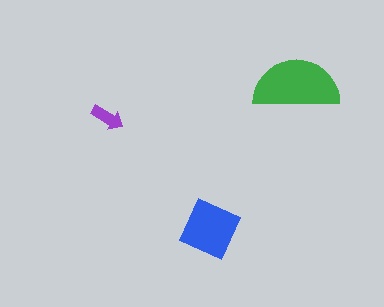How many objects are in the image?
There are 3 objects in the image.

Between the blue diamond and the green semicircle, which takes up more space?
The green semicircle.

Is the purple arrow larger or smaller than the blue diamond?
Smaller.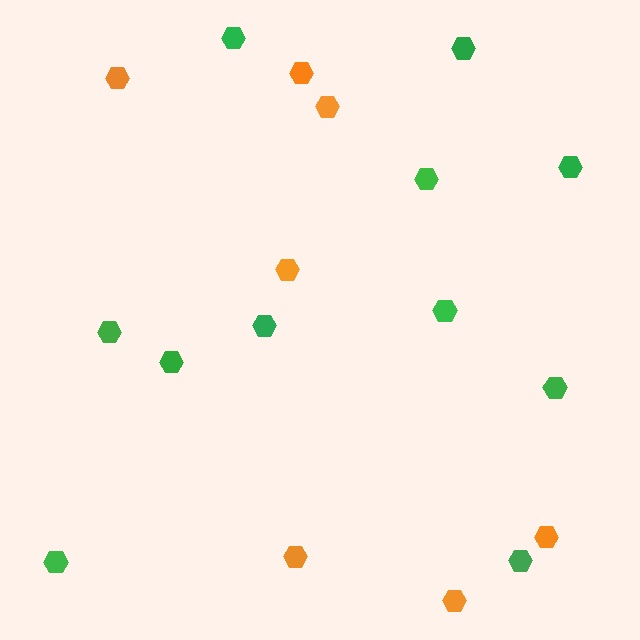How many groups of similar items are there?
There are 2 groups: one group of orange hexagons (7) and one group of green hexagons (11).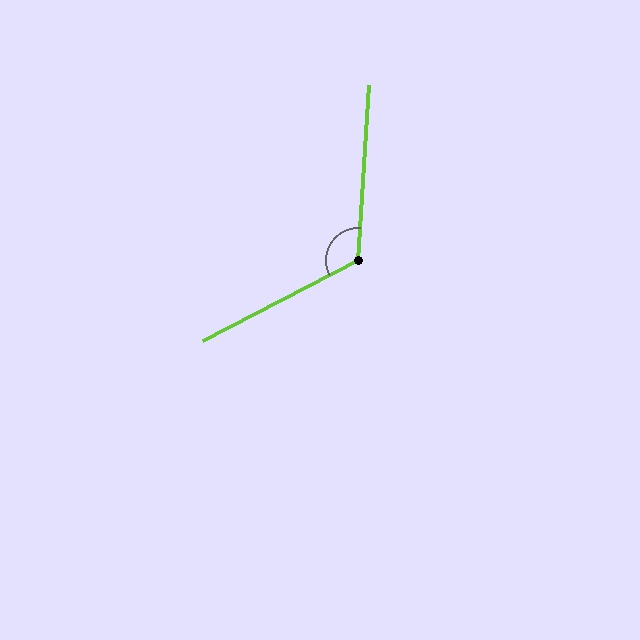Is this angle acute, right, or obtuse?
It is obtuse.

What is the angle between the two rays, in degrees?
Approximately 121 degrees.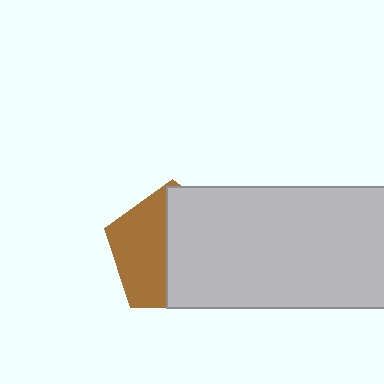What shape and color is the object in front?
The object in front is a light gray rectangle.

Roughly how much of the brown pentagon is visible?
A small part of it is visible (roughly 43%).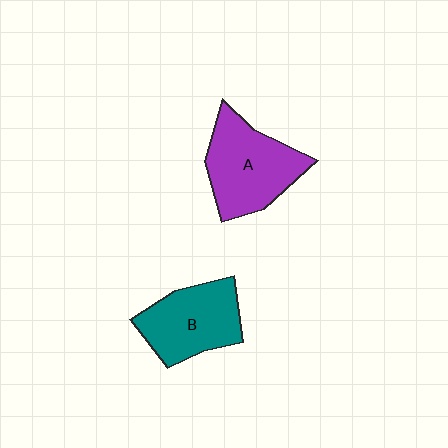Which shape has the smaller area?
Shape B (teal).